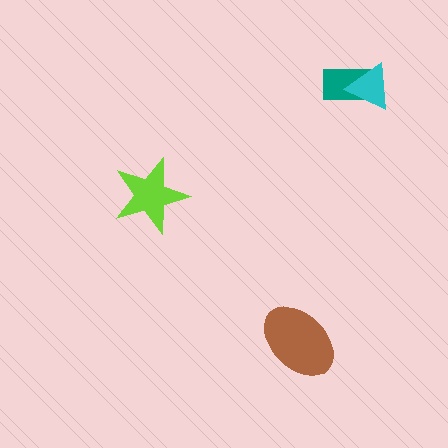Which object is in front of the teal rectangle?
The cyan triangle is in front of the teal rectangle.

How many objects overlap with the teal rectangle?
1 object overlaps with the teal rectangle.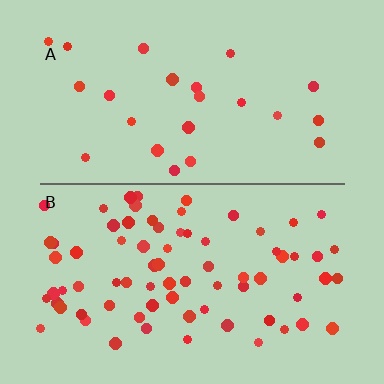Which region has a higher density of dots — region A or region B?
B (the bottom).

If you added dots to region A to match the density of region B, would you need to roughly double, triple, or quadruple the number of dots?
Approximately triple.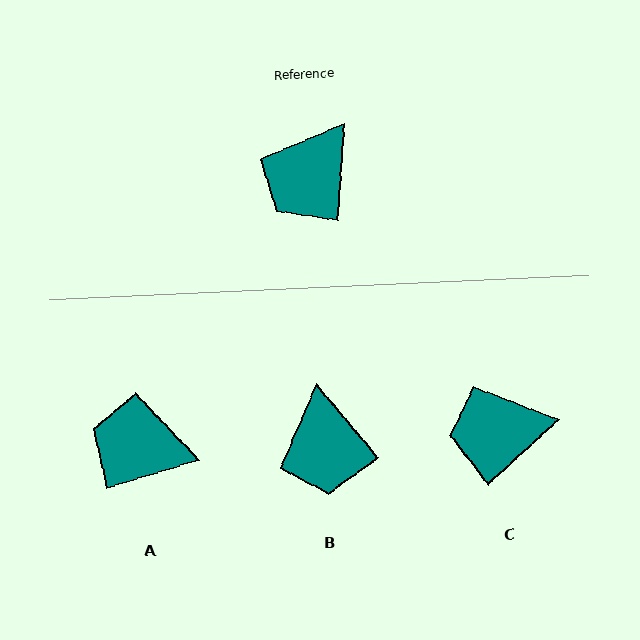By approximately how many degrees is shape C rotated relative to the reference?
Approximately 43 degrees clockwise.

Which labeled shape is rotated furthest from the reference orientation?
A, about 69 degrees away.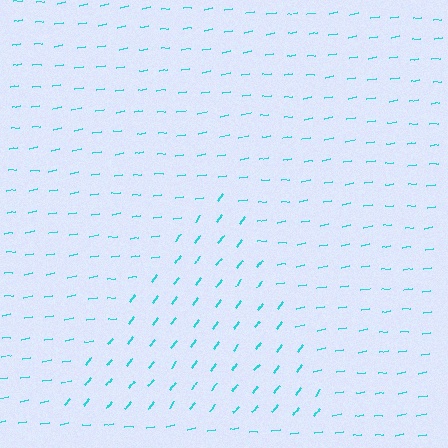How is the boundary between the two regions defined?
The boundary is defined purely by a change in line orientation (approximately 45 degrees difference). All lines are the same color and thickness.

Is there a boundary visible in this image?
Yes, there is a texture boundary formed by a change in line orientation.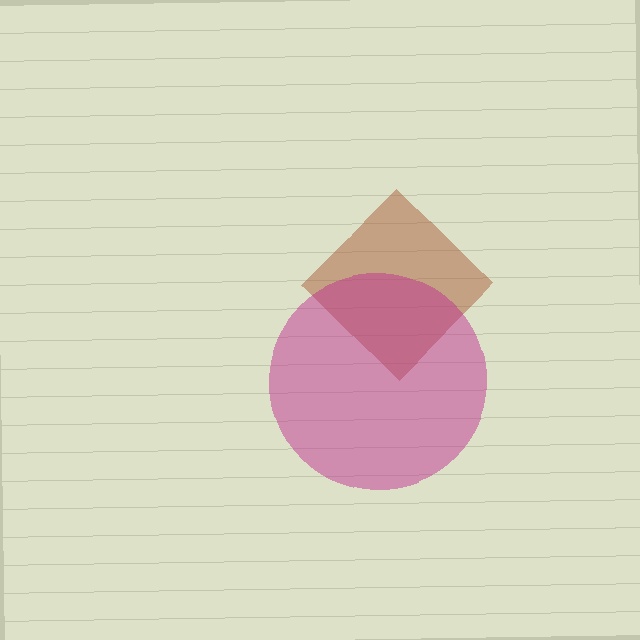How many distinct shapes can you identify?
There are 2 distinct shapes: a brown diamond, a magenta circle.